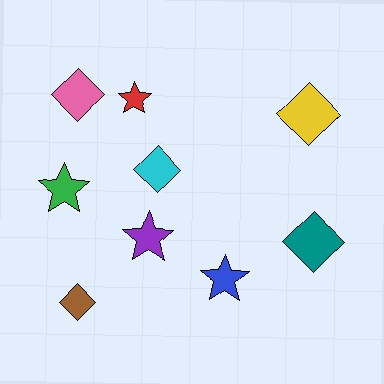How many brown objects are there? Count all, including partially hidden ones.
There is 1 brown object.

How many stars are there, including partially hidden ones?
There are 4 stars.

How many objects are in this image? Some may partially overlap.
There are 9 objects.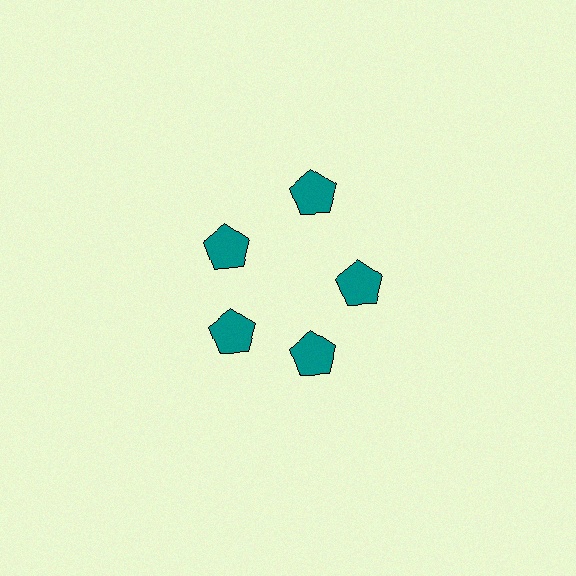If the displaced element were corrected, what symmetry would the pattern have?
It would have 5-fold rotational symmetry — the pattern would map onto itself every 72 degrees.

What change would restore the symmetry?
The symmetry would be restored by moving it inward, back onto the ring so that all 5 pentagons sit at equal angles and equal distance from the center.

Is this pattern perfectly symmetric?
No. The 5 teal pentagons are arranged in a ring, but one element near the 1 o'clock position is pushed outward from the center, breaking the 5-fold rotational symmetry.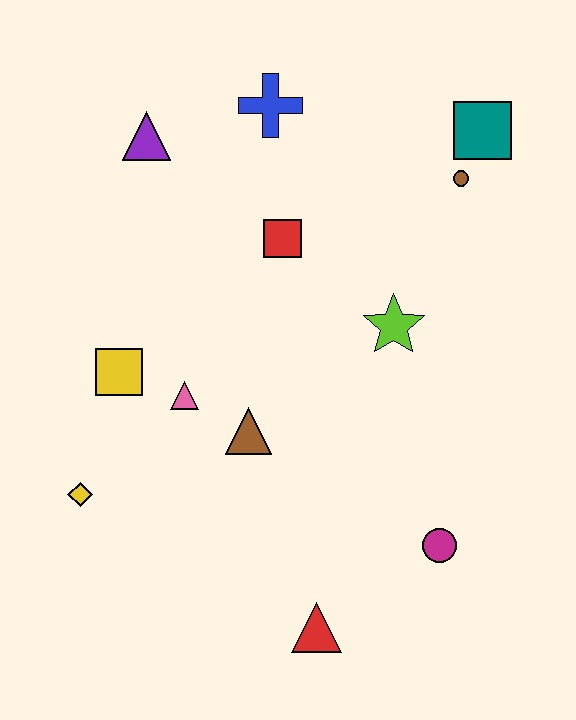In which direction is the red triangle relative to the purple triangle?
The red triangle is below the purple triangle.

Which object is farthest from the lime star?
The yellow diamond is farthest from the lime star.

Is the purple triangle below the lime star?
No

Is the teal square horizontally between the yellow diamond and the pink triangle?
No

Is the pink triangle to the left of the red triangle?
Yes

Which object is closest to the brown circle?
The teal square is closest to the brown circle.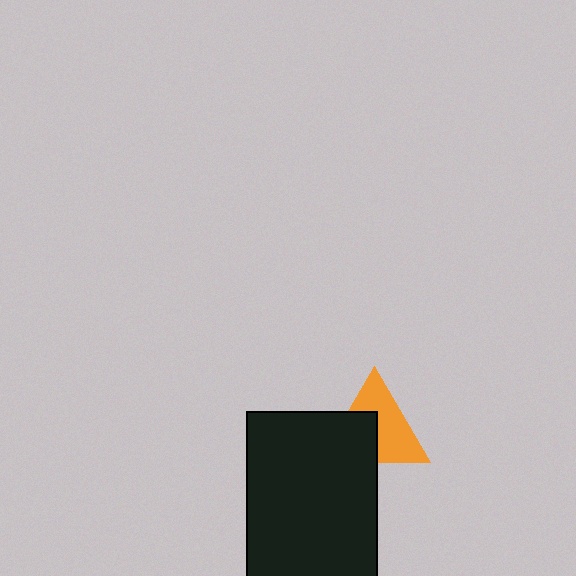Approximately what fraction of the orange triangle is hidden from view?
Roughly 42% of the orange triangle is hidden behind the black rectangle.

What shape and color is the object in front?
The object in front is a black rectangle.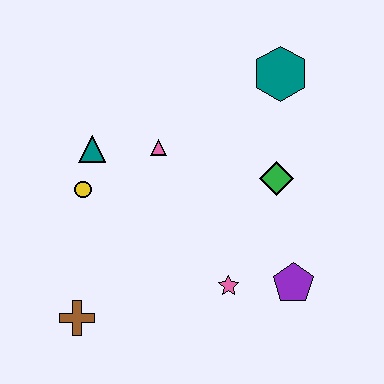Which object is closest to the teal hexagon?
The green diamond is closest to the teal hexagon.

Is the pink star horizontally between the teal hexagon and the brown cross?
Yes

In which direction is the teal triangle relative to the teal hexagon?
The teal triangle is to the left of the teal hexagon.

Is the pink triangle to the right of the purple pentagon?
No